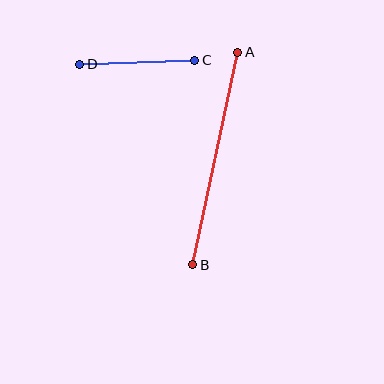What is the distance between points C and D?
The distance is approximately 115 pixels.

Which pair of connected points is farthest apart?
Points A and B are farthest apart.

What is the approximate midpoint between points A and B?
The midpoint is at approximately (215, 158) pixels.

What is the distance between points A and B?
The distance is approximately 217 pixels.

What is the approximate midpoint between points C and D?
The midpoint is at approximately (137, 62) pixels.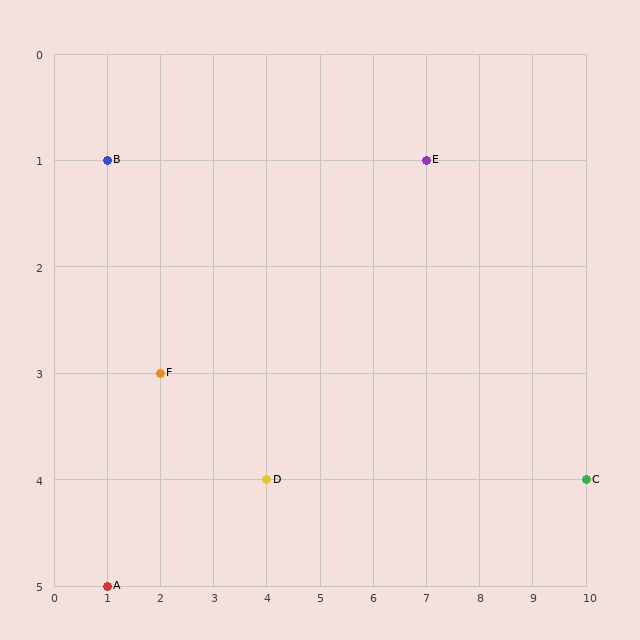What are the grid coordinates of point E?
Point E is at grid coordinates (7, 1).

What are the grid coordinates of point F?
Point F is at grid coordinates (2, 3).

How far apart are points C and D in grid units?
Points C and D are 6 columns apart.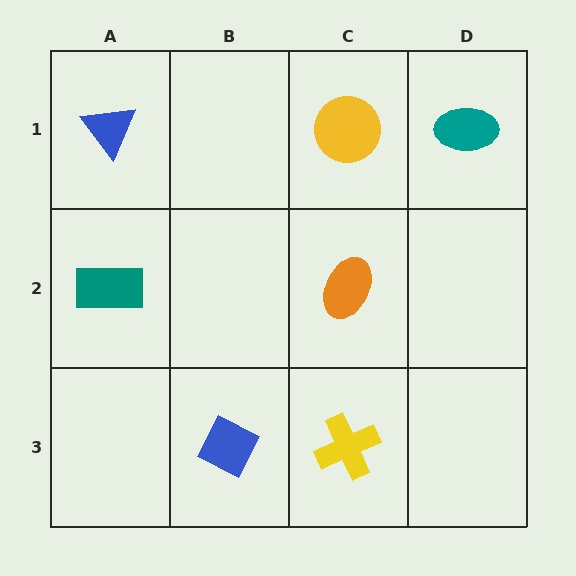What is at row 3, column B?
A blue diamond.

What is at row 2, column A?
A teal rectangle.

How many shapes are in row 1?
3 shapes.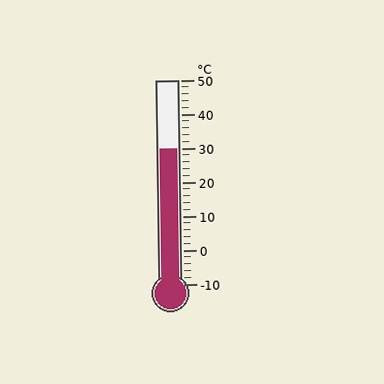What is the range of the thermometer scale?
The thermometer scale ranges from -10°C to 50°C.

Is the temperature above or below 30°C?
The temperature is at 30°C.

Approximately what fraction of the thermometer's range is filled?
The thermometer is filled to approximately 65% of its range.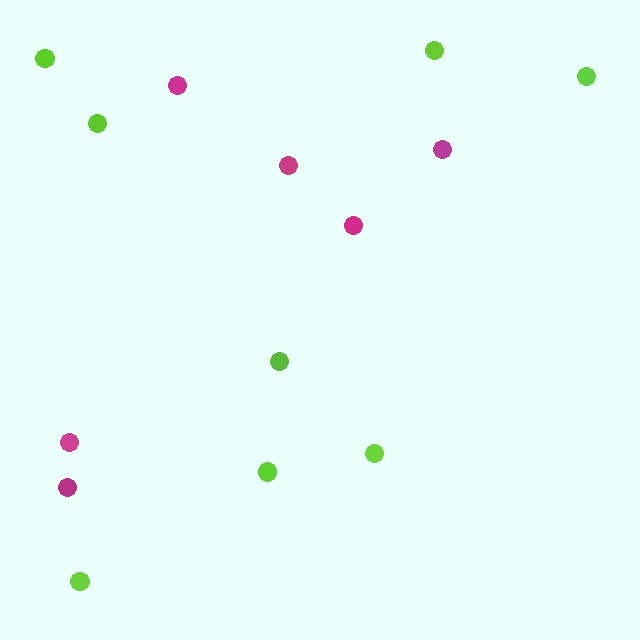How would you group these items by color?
There are 2 groups: one group of lime circles (8) and one group of magenta circles (6).